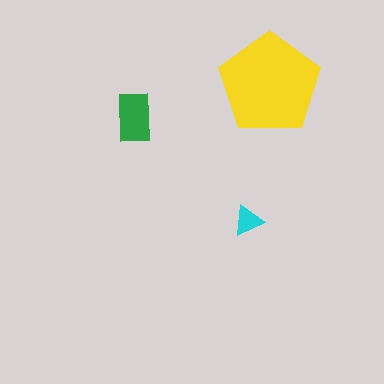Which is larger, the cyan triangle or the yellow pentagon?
The yellow pentagon.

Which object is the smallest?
The cyan triangle.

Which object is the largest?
The yellow pentagon.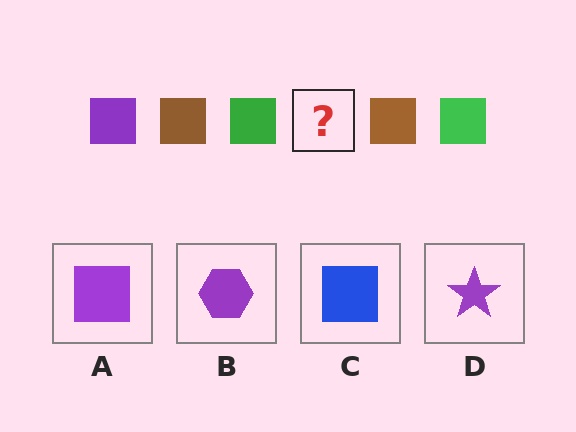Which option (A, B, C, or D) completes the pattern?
A.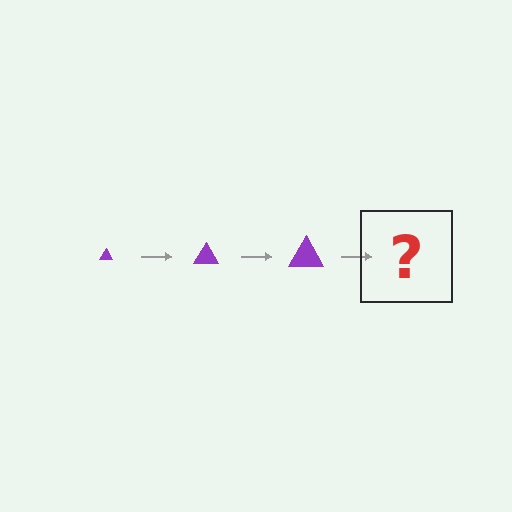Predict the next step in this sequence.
The next step is a purple triangle, larger than the previous one.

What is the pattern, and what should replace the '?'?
The pattern is that the triangle gets progressively larger each step. The '?' should be a purple triangle, larger than the previous one.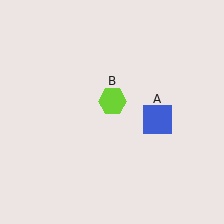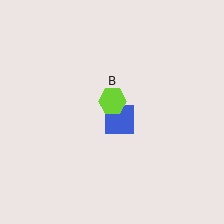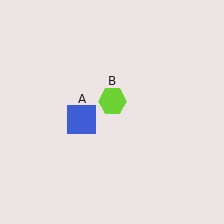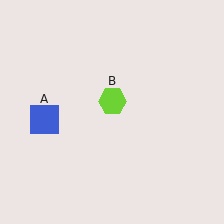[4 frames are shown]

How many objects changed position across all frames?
1 object changed position: blue square (object A).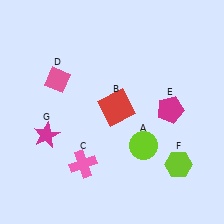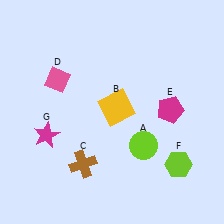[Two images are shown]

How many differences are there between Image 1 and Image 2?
There are 2 differences between the two images.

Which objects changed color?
B changed from red to yellow. C changed from pink to brown.